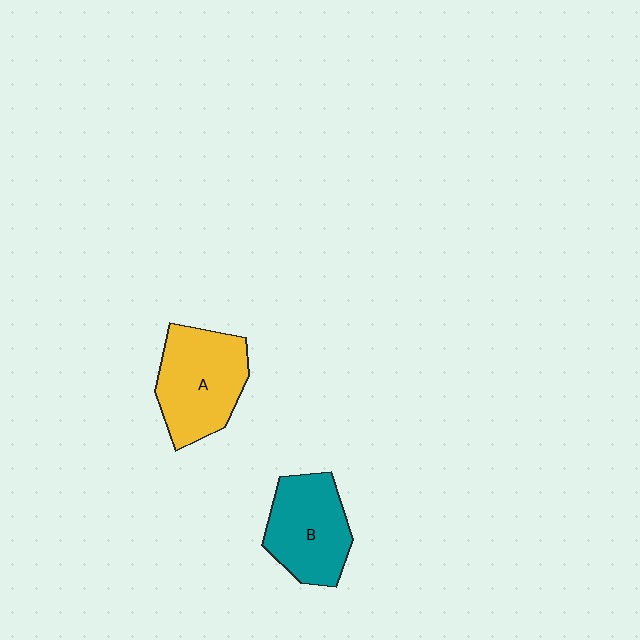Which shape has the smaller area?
Shape B (teal).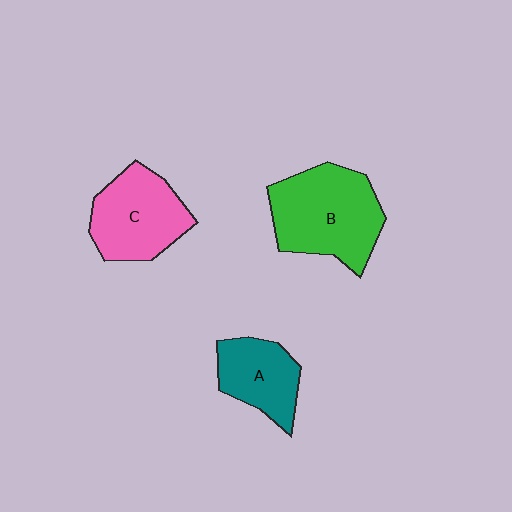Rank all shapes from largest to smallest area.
From largest to smallest: B (green), C (pink), A (teal).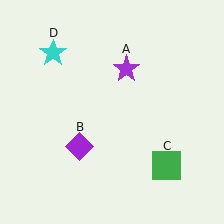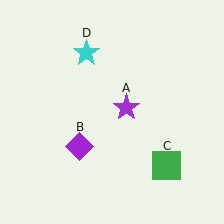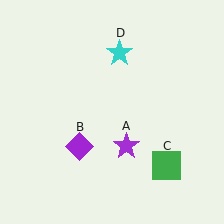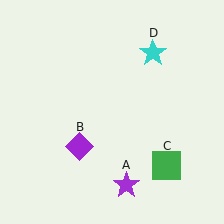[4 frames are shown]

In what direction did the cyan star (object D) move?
The cyan star (object D) moved right.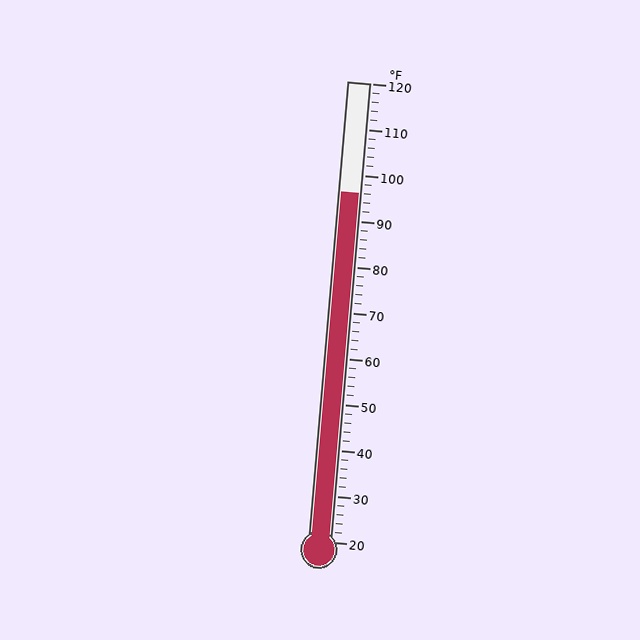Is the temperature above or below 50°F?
The temperature is above 50°F.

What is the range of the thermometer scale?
The thermometer scale ranges from 20°F to 120°F.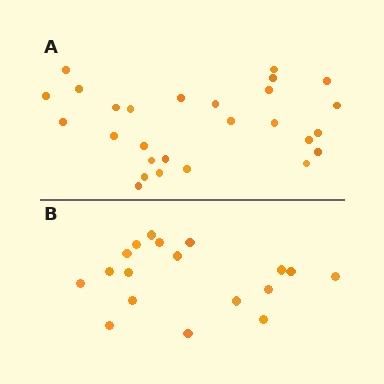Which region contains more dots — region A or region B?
Region A (the top region) has more dots.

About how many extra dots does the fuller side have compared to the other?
Region A has roughly 8 or so more dots than region B.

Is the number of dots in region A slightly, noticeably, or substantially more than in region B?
Region A has substantially more. The ratio is roughly 1.5 to 1.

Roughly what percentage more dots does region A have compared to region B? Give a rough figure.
About 50% more.